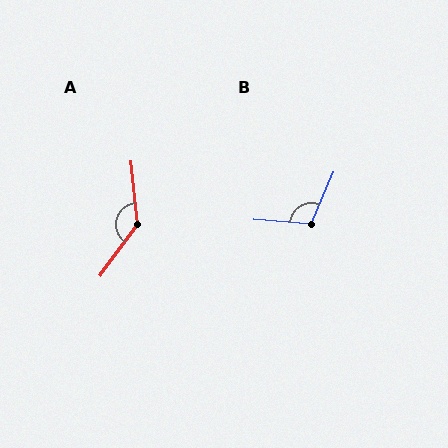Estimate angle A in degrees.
Approximately 138 degrees.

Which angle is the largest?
A, at approximately 138 degrees.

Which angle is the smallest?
B, at approximately 109 degrees.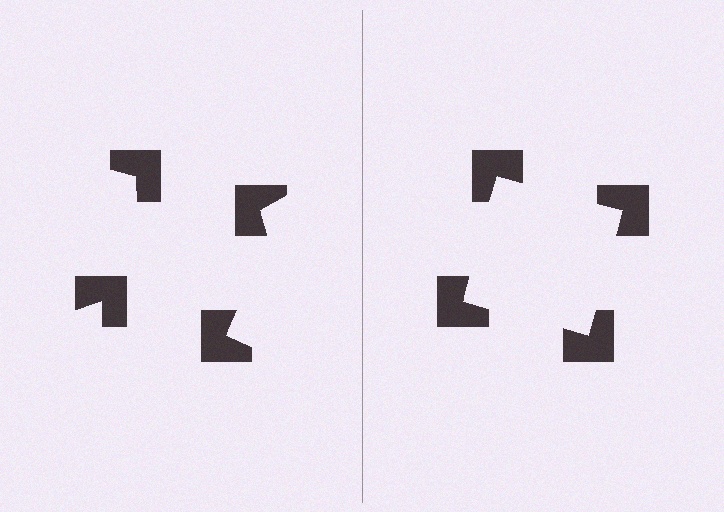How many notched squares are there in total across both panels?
8 — 4 on each side.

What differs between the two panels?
The notched squares are positioned identically on both sides; only the wedge orientations differ. On the right they align to a square; on the left they are misaligned.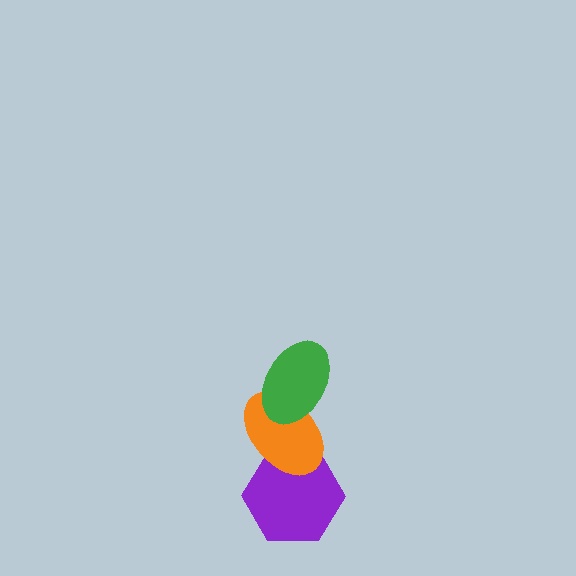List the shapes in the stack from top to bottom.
From top to bottom: the green ellipse, the orange ellipse, the purple hexagon.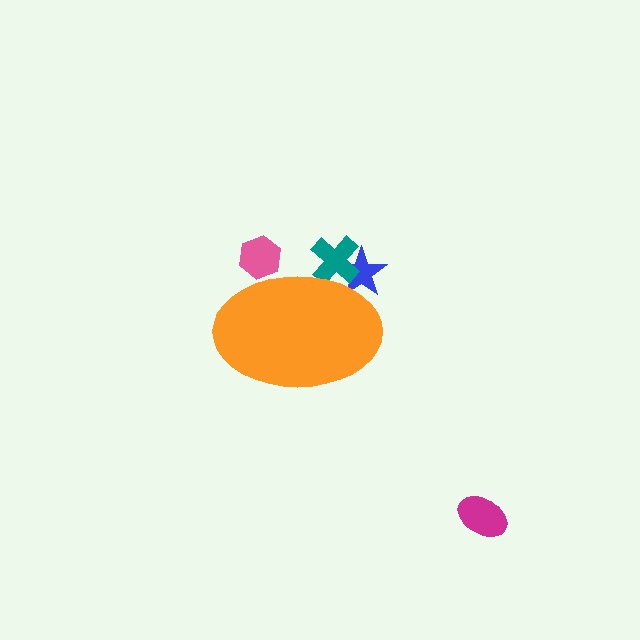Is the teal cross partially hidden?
Yes, the teal cross is partially hidden behind the orange ellipse.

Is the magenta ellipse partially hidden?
No, the magenta ellipse is fully visible.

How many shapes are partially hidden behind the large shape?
3 shapes are partially hidden.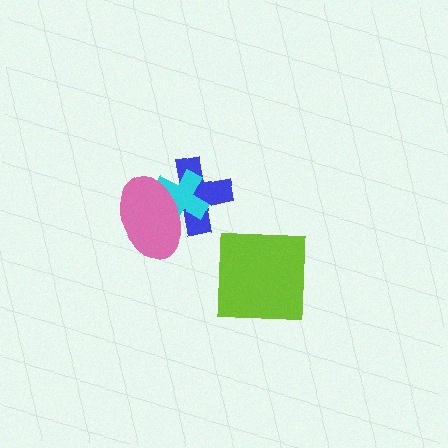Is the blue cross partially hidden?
Yes, it is partially covered by another shape.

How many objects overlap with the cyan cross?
2 objects overlap with the cyan cross.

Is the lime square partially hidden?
No, no other shape covers it.